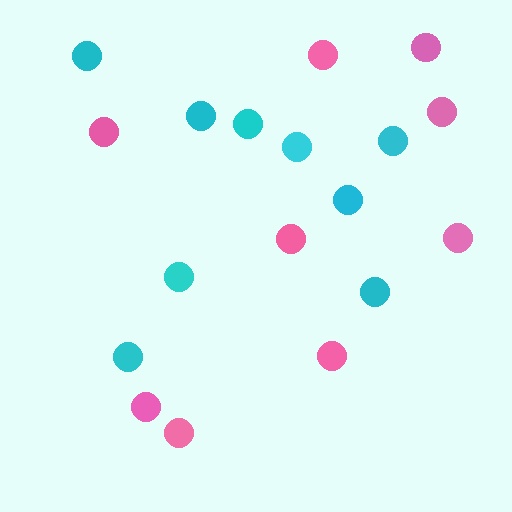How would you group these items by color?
There are 2 groups: one group of pink circles (9) and one group of cyan circles (9).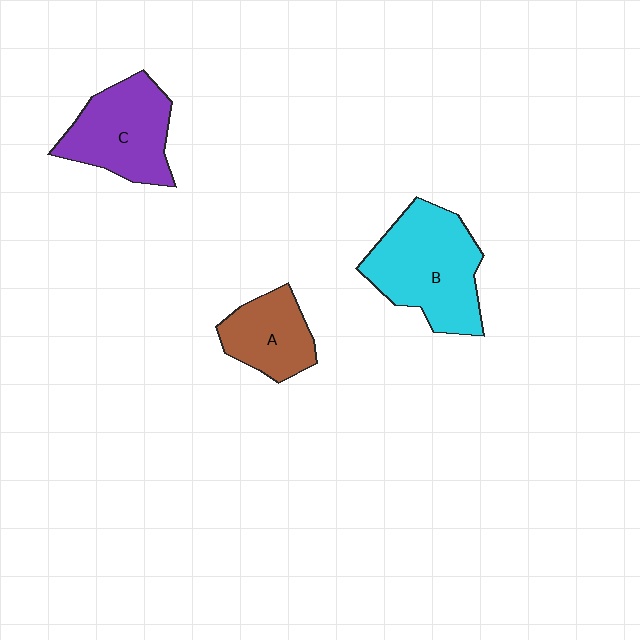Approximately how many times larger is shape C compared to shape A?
Approximately 1.4 times.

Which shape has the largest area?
Shape B (cyan).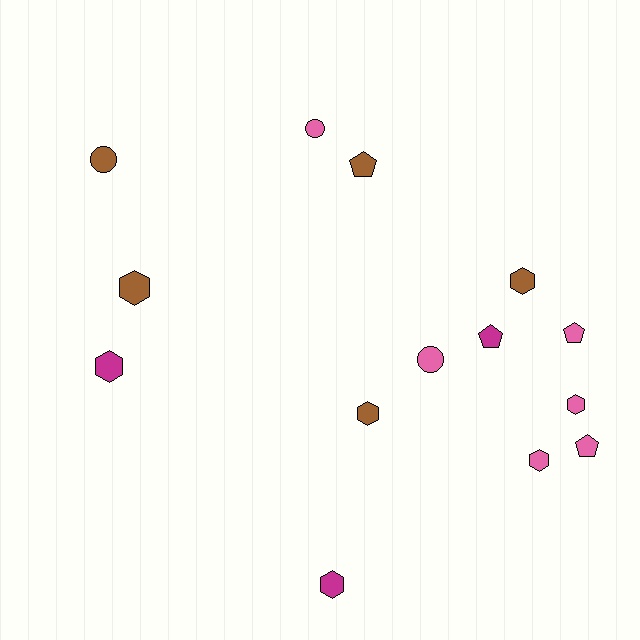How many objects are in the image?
There are 14 objects.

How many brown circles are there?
There is 1 brown circle.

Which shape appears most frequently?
Hexagon, with 7 objects.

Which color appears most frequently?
Pink, with 6 objects.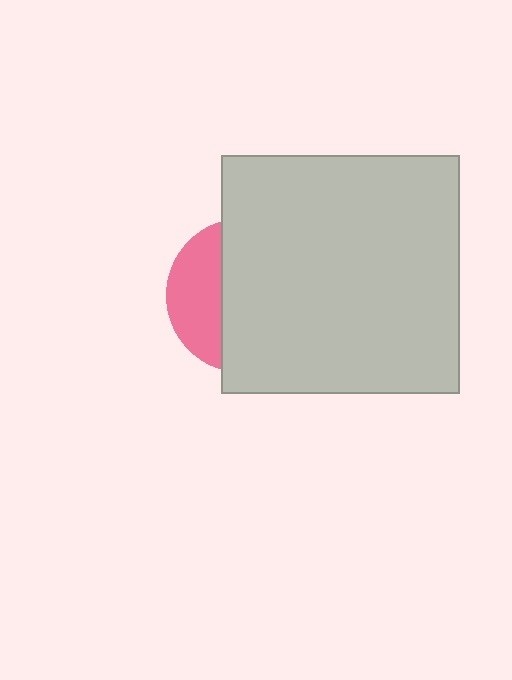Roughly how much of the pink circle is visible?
A small part of it is visible (roughly 32%).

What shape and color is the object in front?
The object in front is a light gray square.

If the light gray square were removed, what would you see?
You would see the complete pink circle.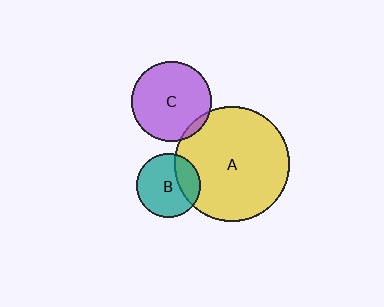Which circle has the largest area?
Circle A (yellow).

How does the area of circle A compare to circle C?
Approximately 2.1 times.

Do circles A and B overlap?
Yes.